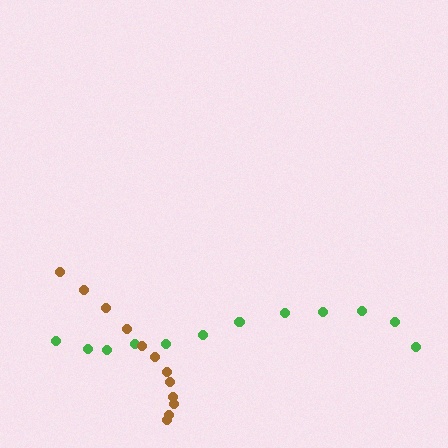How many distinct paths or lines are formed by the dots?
There are 2 distinct paths.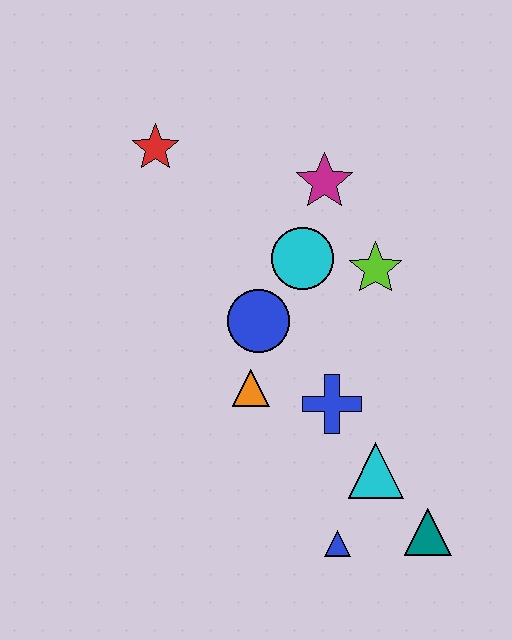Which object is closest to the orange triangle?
The blue circle is closest to the orange triangle.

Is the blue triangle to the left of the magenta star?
No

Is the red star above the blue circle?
Yes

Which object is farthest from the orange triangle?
The red star is farthest from the orange triangle.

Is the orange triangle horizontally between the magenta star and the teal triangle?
No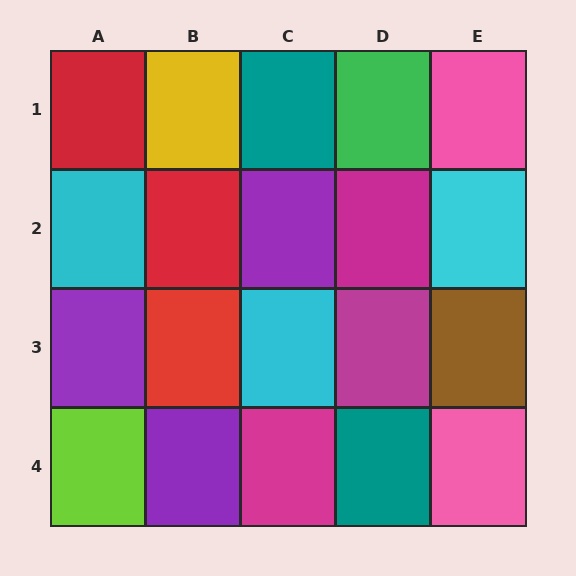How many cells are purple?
3 cells are purple.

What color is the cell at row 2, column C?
Purple.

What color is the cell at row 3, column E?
Brown.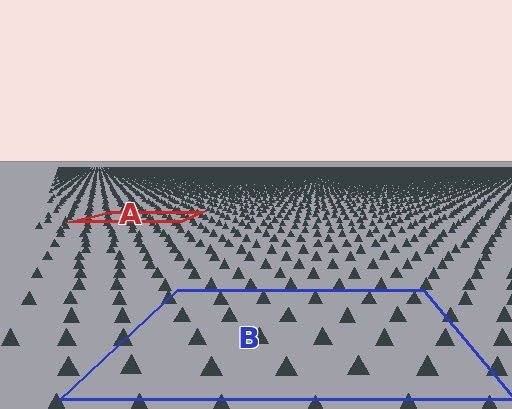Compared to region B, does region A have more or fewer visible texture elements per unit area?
Region A has more texture elements per unit area — they are packed more densely because it is farther away.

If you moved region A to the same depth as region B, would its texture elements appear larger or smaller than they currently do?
They would appear larger. At a closer depth, the same texture elements are projected at a bigger on-screen size.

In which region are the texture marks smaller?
The texture marks are smaller in region A, because it is farther away.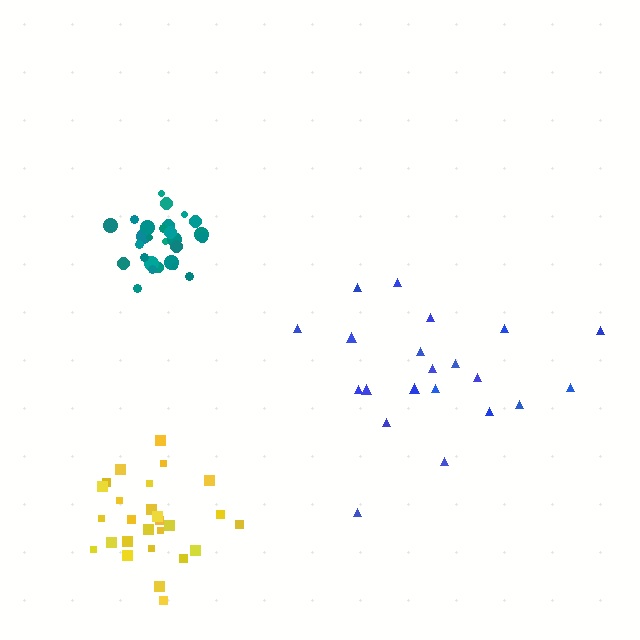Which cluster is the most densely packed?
Teal.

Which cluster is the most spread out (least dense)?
Blue.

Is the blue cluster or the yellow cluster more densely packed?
Yellow.